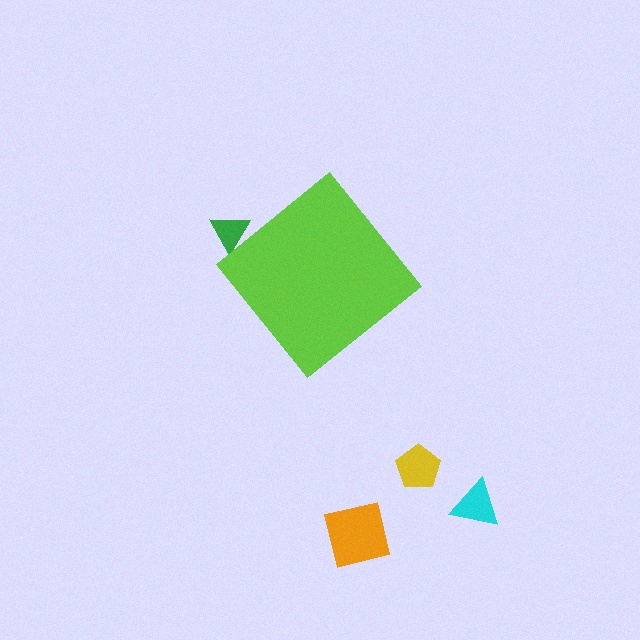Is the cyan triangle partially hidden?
No, the cyan triangle is fully visible.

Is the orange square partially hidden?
No, the orange square is fully visible.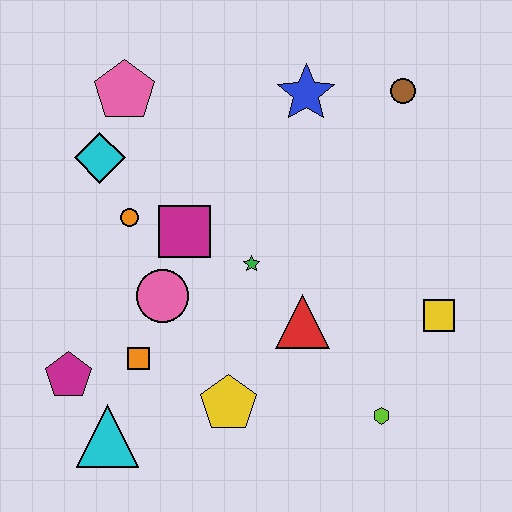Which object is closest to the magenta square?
The orange circle is closest to the magenta square.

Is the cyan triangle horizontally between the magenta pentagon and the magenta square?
Yes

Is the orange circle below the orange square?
No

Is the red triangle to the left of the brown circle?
Yes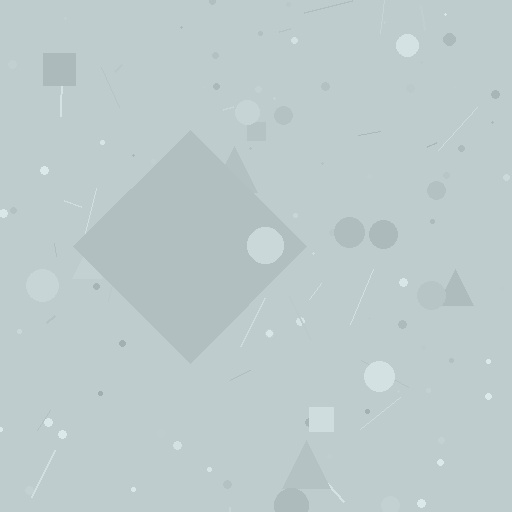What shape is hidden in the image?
A diamond is hidden in the image.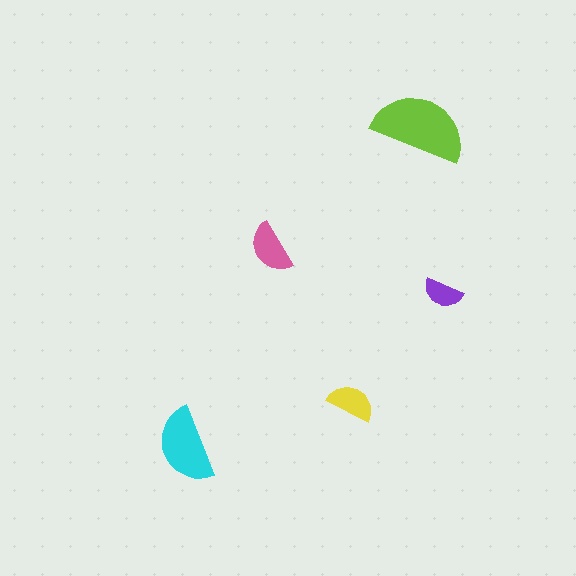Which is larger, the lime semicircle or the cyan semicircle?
The lime one.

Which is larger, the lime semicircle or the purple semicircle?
The lime one.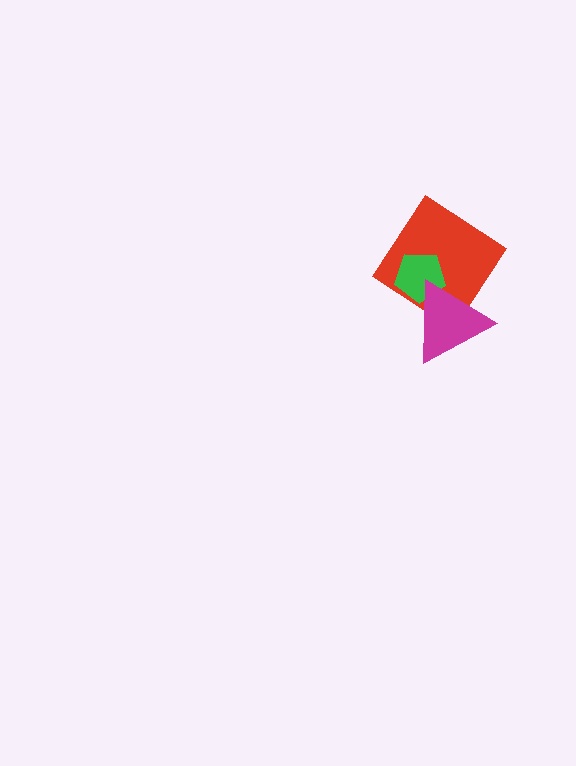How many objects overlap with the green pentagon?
2 objects overlap with the green pentagon.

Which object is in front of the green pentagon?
The magenta triangle is in front of the green pentagon.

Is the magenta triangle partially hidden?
No, no other shape covers it.